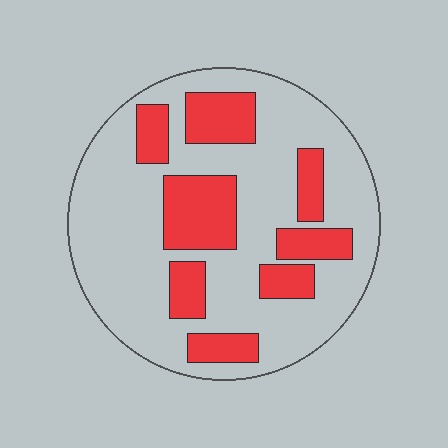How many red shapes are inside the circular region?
8.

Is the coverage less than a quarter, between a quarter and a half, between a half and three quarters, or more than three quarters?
Between a quarter and a half.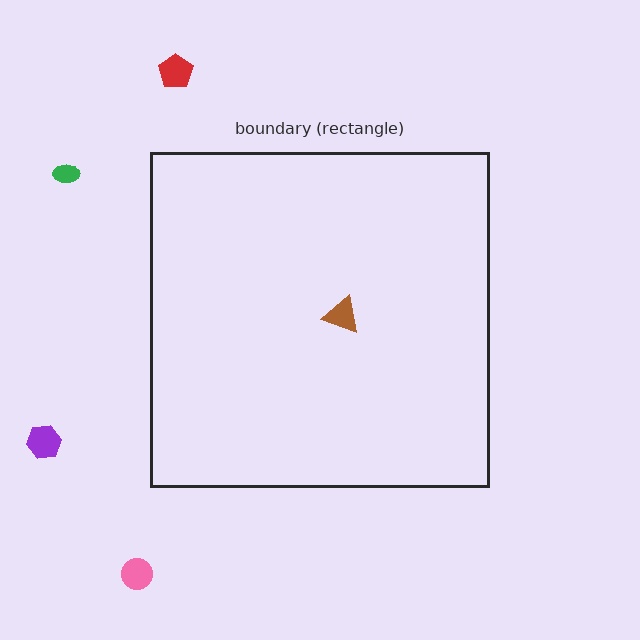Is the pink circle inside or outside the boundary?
Outside.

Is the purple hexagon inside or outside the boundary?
Outside.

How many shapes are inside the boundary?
1 inside, 4 outside.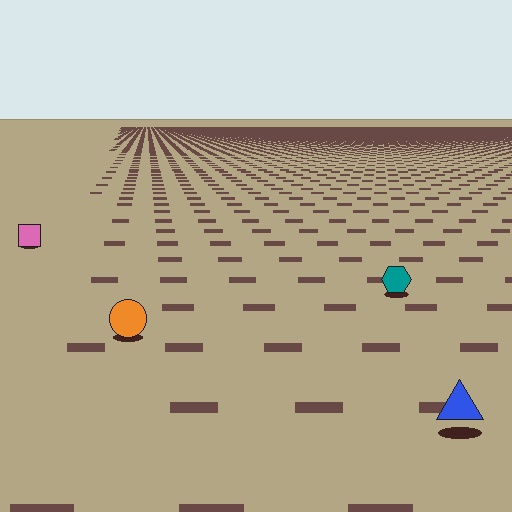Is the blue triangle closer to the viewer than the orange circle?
Yes. The blue triangle is closer — you can tell from the texture gradient: the ground texture is coarser near it.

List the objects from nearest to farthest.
From nearest to farthest: the blue triangle, the orange circle, the teal hexagon, the pink square.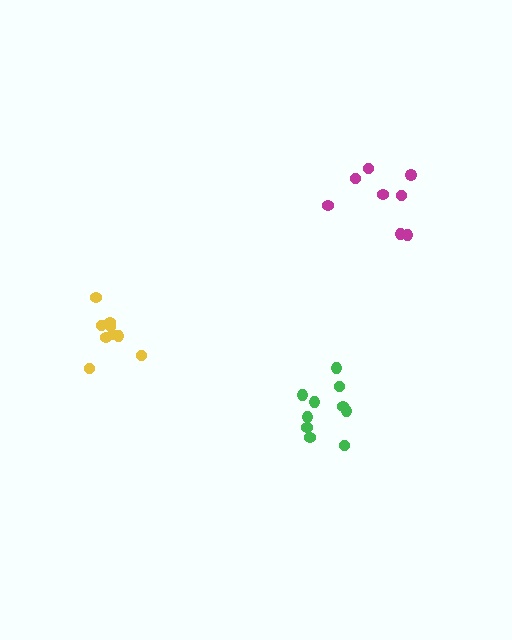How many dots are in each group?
Group 1: 10 dots, Group 2: 8 dots, Group 3: 9 dots (27 total).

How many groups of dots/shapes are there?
There are 3 groups.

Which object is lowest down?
The green cluster is bottommost.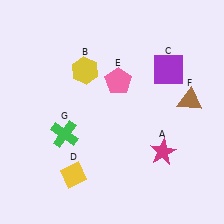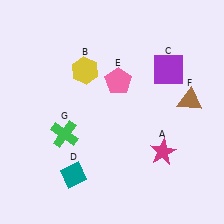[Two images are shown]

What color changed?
The diamond (D) changed from yellow in Image 1 to teal in Image 2.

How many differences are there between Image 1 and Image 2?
There is 1 difference between the two images.